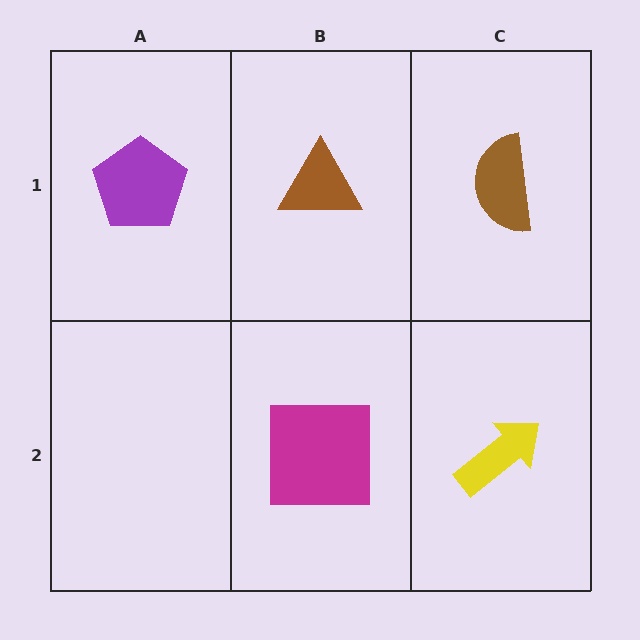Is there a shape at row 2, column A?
No, that cell is empty.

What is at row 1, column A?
A purple pentagon.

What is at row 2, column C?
A yellow arrow.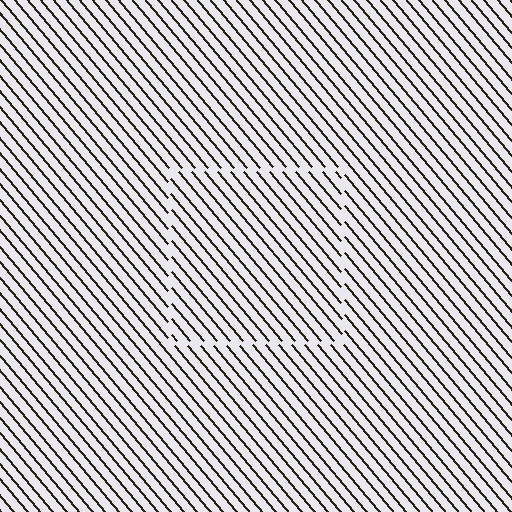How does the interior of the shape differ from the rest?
The interior of the shape contains the same grating, shifted by half a period — the contour is defined by the phase discontinuity where line-ends from the inner and outer gratings abut.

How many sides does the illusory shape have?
4 sides — the line-ends trace a square.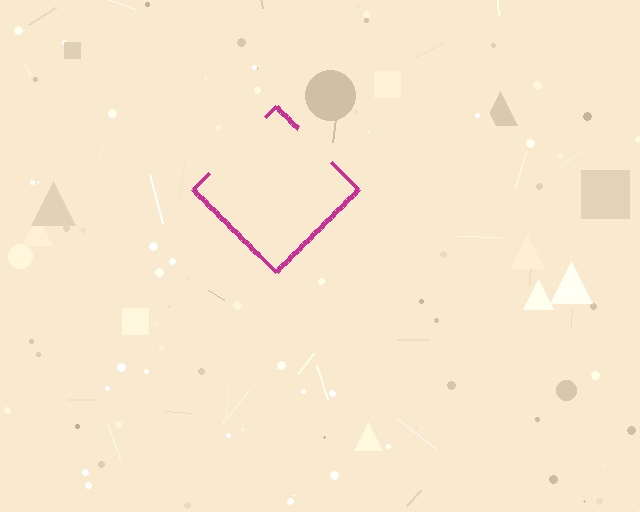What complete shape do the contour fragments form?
The contour fragments form a diamond.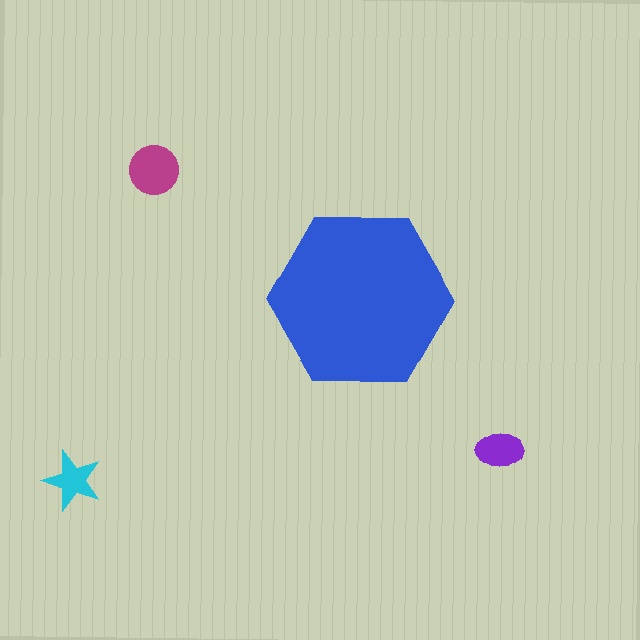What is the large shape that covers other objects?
A blue hexagon.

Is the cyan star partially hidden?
No, the cyan star is fully visible.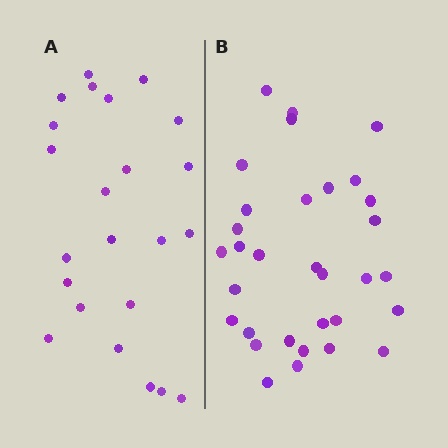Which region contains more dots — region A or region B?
Region B (the right region) has more dots.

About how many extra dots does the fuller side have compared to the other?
Region B has roughly 8 or so more dots than region A.